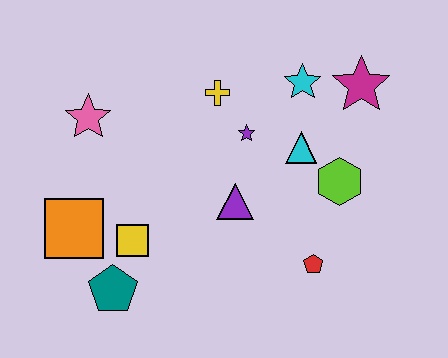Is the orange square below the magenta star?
Yes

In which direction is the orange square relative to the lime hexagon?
The orange square is to the left of the lime hexagon.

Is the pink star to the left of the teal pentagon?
Yes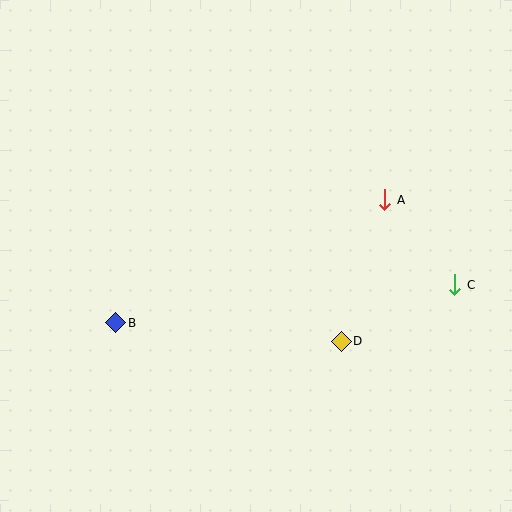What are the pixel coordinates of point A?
Point A is at (385, 200).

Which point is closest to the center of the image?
Point D at (341, 341) is closest to the center.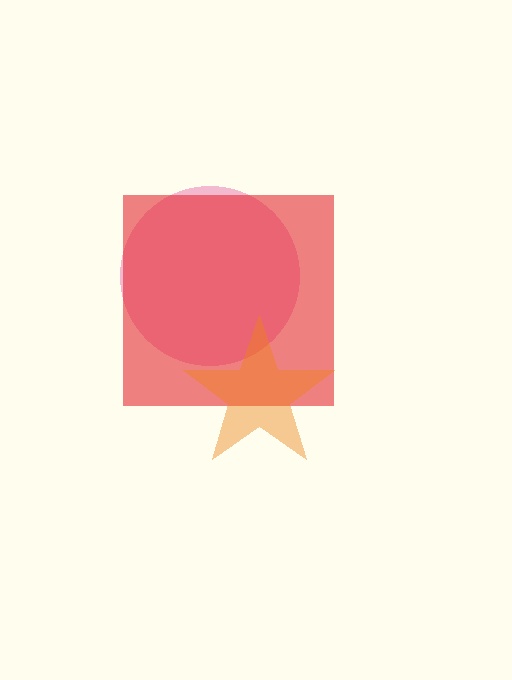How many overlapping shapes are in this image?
There are 3 overlapping shapes in the image.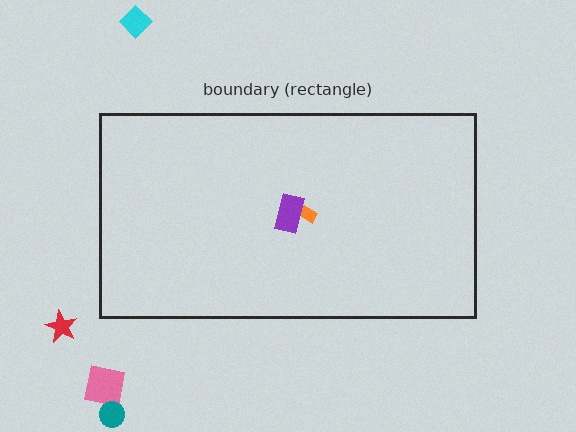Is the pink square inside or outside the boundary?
Outside.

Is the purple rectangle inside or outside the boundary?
Inside.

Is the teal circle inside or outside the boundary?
Outside.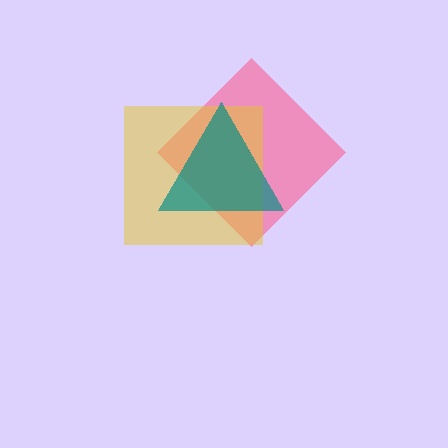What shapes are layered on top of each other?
The layered shapes are: a pink diamond, a yellow square, a teal triangle.